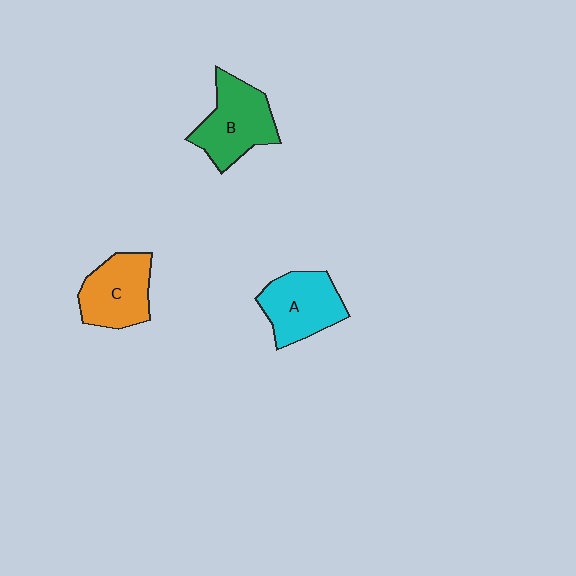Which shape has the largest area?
Shape B (green).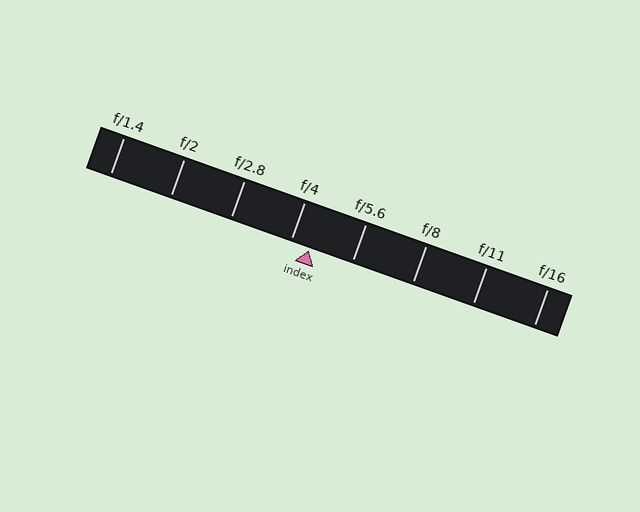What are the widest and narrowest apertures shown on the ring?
The widest aperture shown is f/1.4 and the narrowest is f/16.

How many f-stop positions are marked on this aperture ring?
There are 8 f-stop positions marked.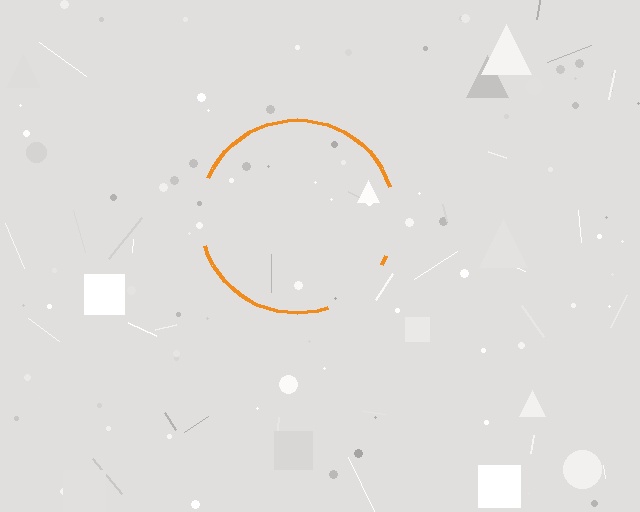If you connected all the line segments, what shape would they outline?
They would outline a circle.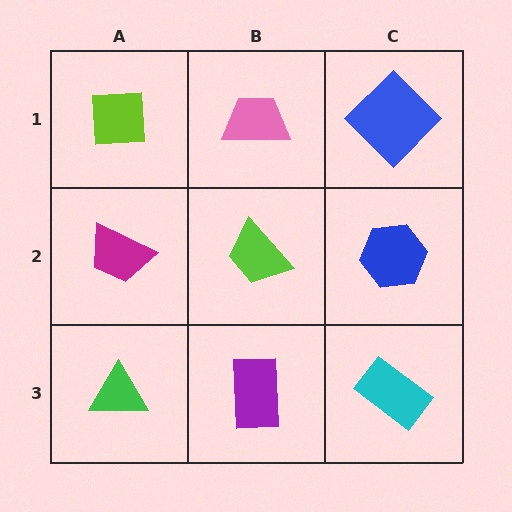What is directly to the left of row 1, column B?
A lime square.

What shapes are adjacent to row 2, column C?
A blue diamond (row 1, column C), a cyan rectangle (row 3, column C), a lime trapezoid (row 2, column B).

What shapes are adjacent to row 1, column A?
A magenta trapezoid (row 2, column A), a pink trapezoid (row 1, column B).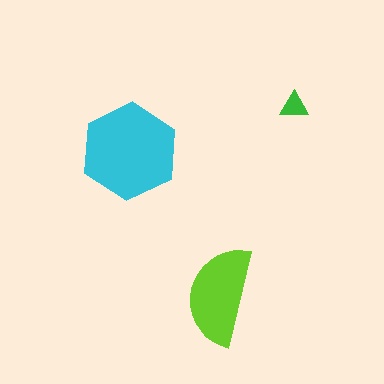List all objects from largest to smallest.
The cyan hexagon, the lime semicircle, the green triangle.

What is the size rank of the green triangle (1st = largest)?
3rd.